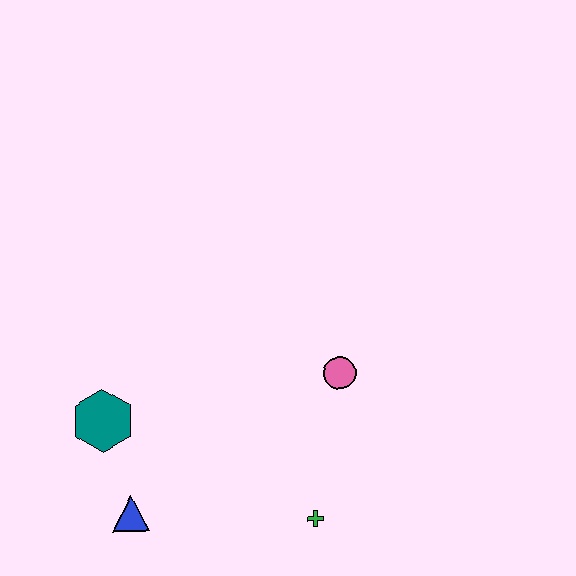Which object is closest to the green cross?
The pink circle is closest to the green cross.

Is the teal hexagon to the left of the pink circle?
Yes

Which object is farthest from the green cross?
The teal hexagon is farthest from the green cross.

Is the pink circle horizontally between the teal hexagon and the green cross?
No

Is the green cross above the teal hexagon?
No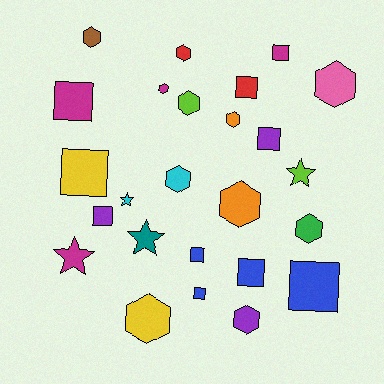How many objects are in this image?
There are 25 objects.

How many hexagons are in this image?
There are 11 hexagons.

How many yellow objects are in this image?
There are 2 yellow objects.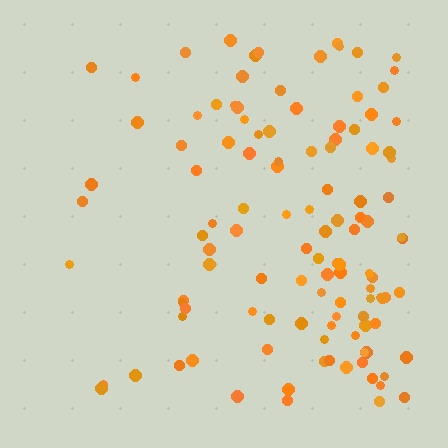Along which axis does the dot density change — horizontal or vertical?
Horizontal.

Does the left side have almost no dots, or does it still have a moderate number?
Still a moderate number, just noticeably fewer than the right.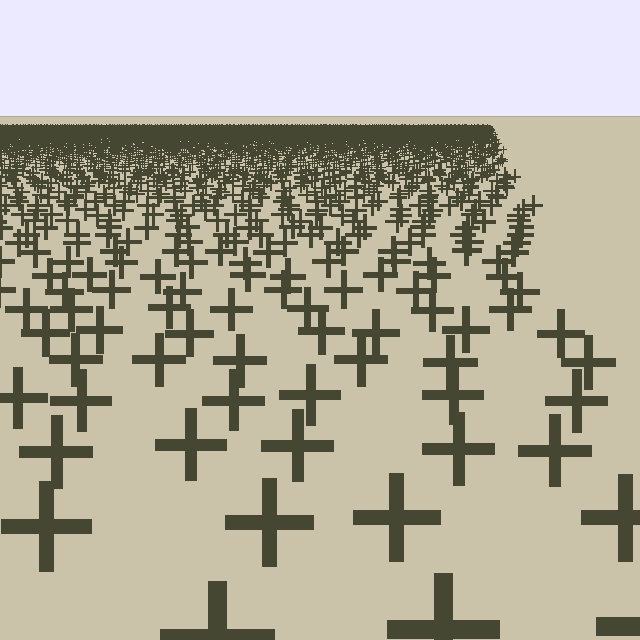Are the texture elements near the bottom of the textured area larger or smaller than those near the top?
Larger. Near the bottom, elements are closer to the viewer and appear at a bigger on-screen size.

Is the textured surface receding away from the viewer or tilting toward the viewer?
The surface is receding away from the viewer. Texture elements get smaller and denser toward the top.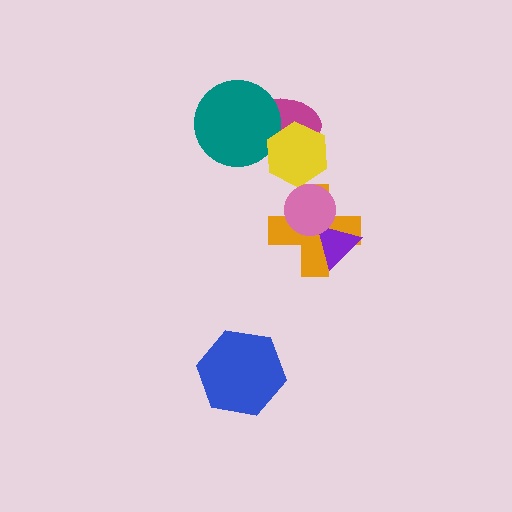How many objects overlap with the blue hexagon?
0 objects overlap with the blue hexagon.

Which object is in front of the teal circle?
The yellow hexagon is in front of the teal circle.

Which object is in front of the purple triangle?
The pink circle is in front of the purple triangle.